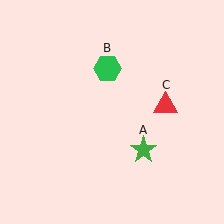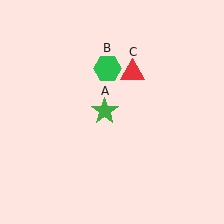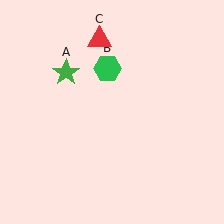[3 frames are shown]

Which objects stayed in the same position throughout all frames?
Green hexagon (object B) remained stationary.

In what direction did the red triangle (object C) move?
The red triangle (object C) moved up and to the left.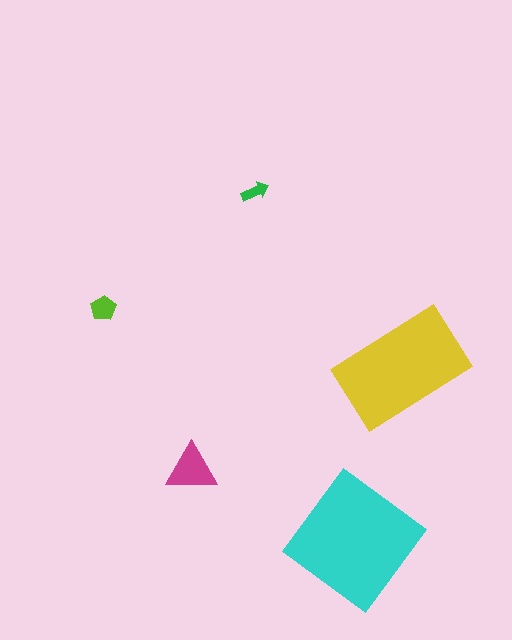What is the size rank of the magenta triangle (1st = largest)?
3rd.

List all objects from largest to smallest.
The cyan diamond, the yellow rectangle, the magenta triangle, the lime pentagon, the green arrow.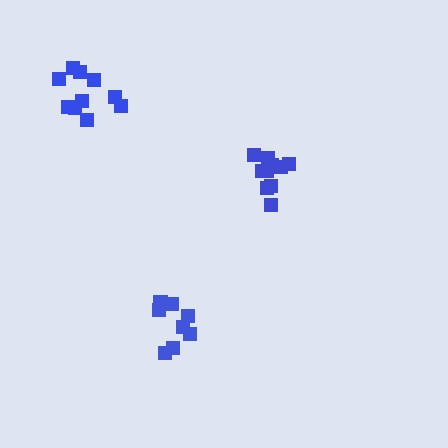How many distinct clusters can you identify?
There are 3 distinct clusters.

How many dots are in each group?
Group 1: 10 dots, Group 2: 8 dots, Group 3: 10 dots (28 total).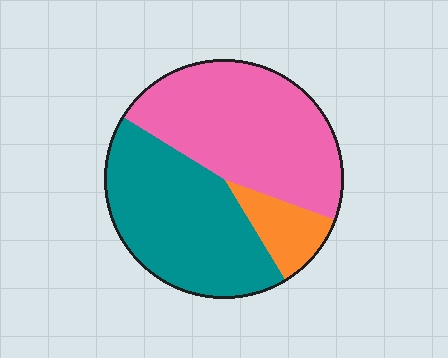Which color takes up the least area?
Orange, at roughly 10%.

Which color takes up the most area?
Pink, at roughly 45%.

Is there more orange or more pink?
Pink.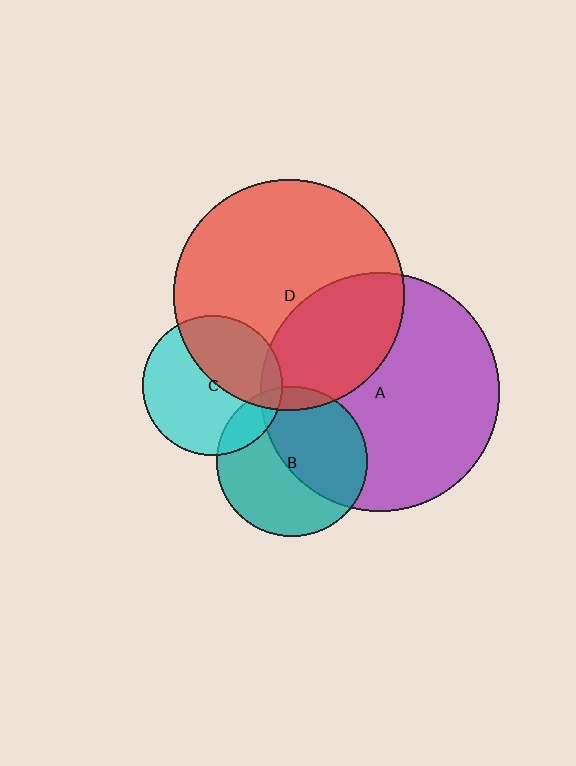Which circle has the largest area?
Circle A (purple).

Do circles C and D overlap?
Yes.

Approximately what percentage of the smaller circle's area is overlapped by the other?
Approximately 40%.